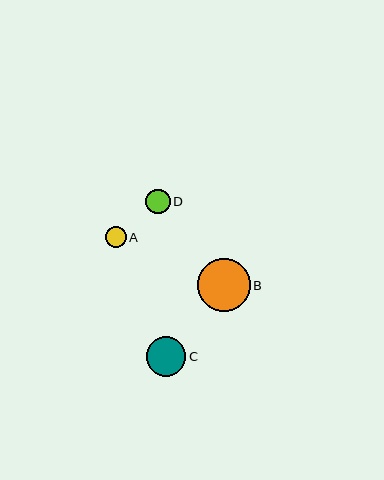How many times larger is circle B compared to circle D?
Circle B is approximately 2.1 times the size of circle D.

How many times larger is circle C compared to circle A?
Circle C is approximately 1.8 times the size of circle A.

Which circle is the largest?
Circle B is the largest with a size of approximately 53 pixels.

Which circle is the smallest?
Circle A is the smallest with a size of approximately 21 pixels.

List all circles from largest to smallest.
From largest to smallest: B, C, D, A.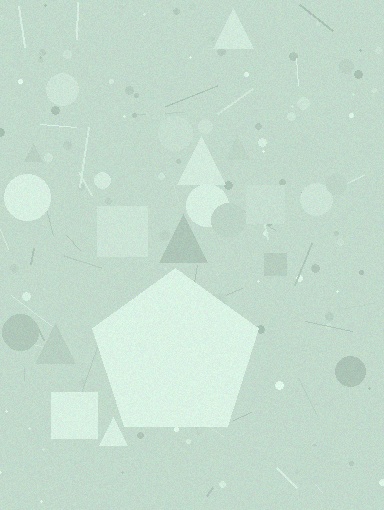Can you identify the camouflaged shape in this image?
The camouflaged shape is a pentagon.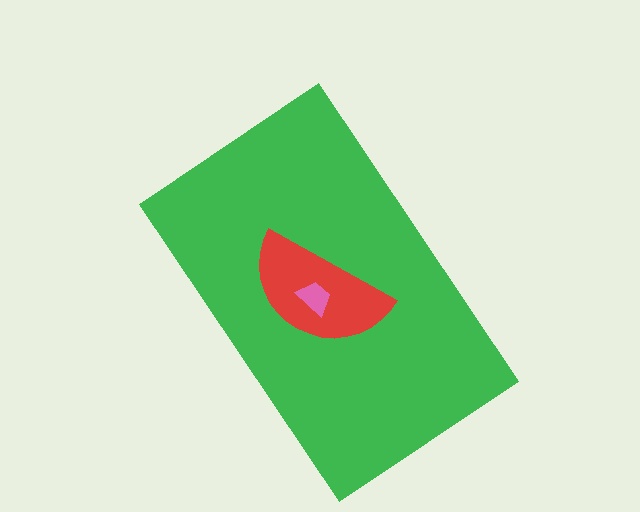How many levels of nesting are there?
3.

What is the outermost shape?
The green rectangle.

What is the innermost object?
The pink trapezoid.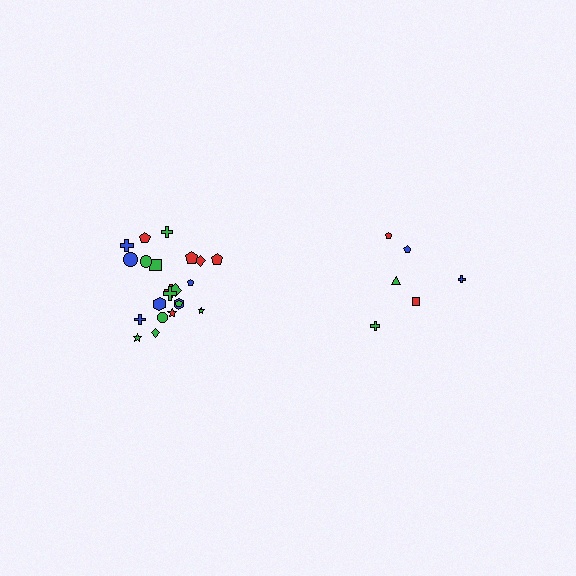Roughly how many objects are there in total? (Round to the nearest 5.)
Roughly 30 objects in total.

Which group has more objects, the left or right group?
The left group.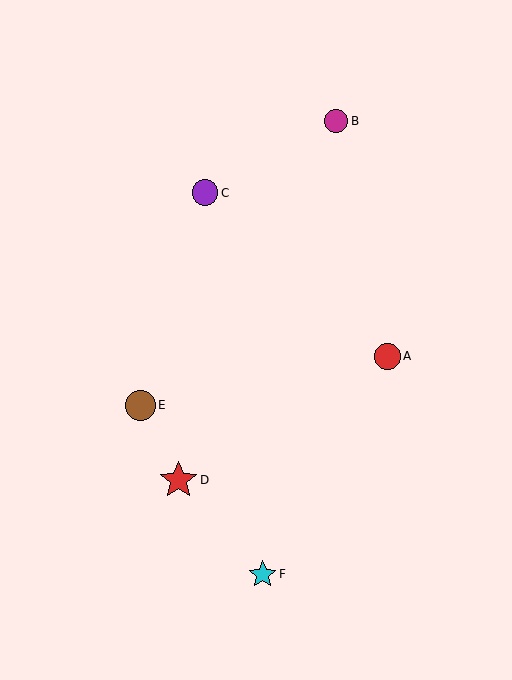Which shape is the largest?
The red star (labeled D) is the largest.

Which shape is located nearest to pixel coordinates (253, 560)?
The cyan star (labeled F) at (263, 574) is nearest to that location.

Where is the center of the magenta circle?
The center of the magenta circle is at (336, 121).